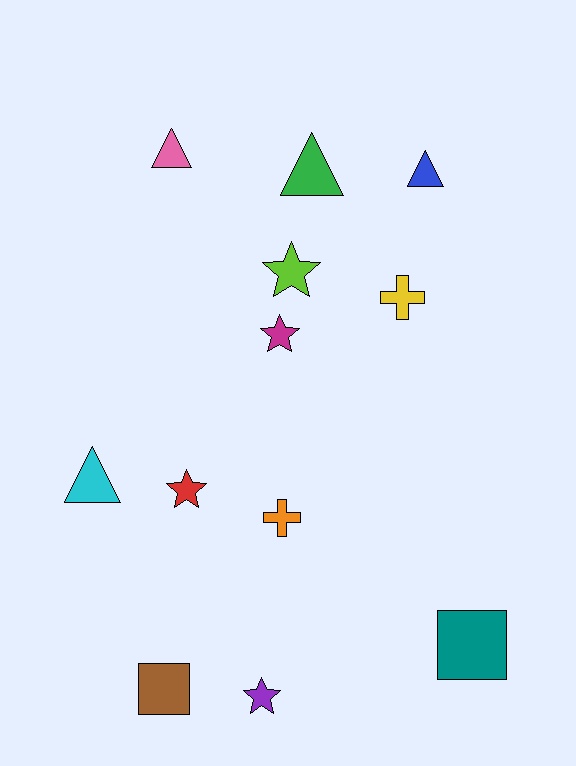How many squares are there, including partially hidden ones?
There are 2 squares.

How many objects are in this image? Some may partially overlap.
There are 12 objects.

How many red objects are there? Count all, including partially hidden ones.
There is 1 red object.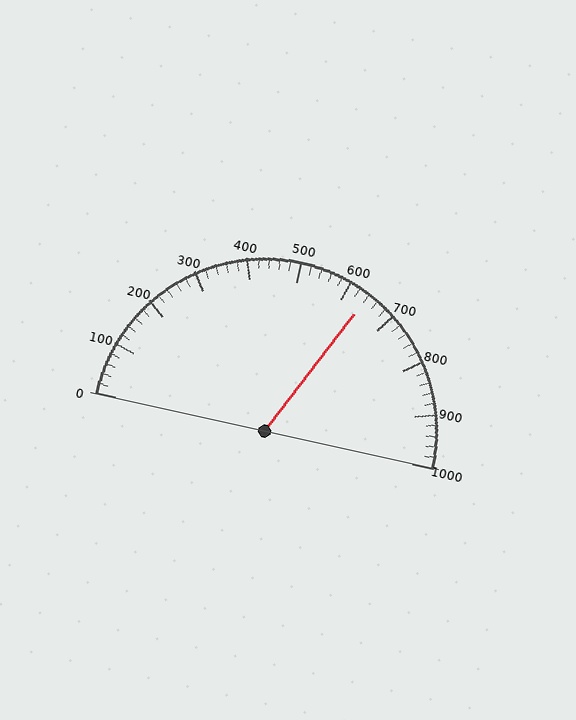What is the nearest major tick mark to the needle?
The nearest major tick mark is 600.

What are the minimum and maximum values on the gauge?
The gauge ranges from 0 to 1000.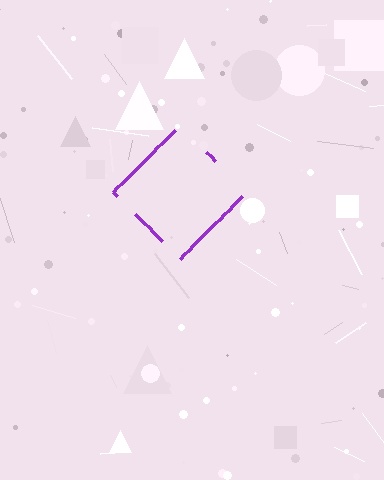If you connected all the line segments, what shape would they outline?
They would outline a diamond.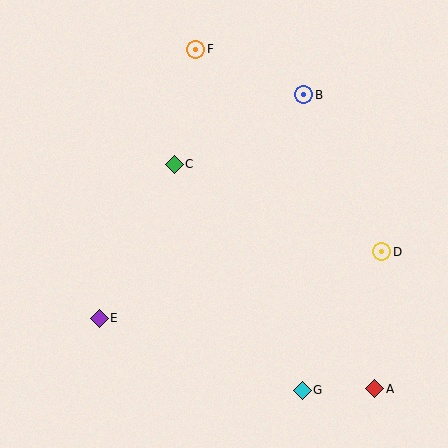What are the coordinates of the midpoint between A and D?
The midpoint between A and D is at (378, 320).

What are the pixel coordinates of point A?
Point A is at (375, 389).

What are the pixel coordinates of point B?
Point B is at (304, 95).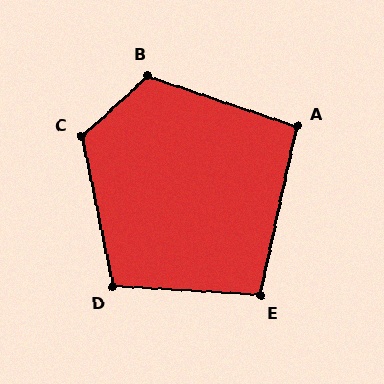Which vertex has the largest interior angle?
C, at approximately 120 degrees.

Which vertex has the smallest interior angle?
A, at approximately 97 degrees.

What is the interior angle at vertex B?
Approximately 119 degrees (obtuse).